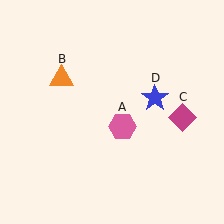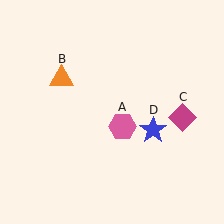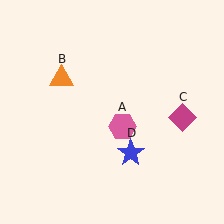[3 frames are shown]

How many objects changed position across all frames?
1 object changed position: blue star (object D).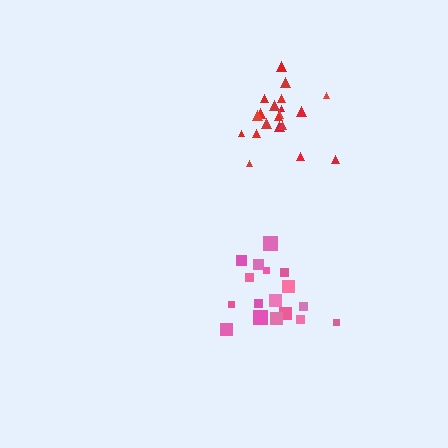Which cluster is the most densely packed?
Red.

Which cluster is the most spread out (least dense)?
Pink.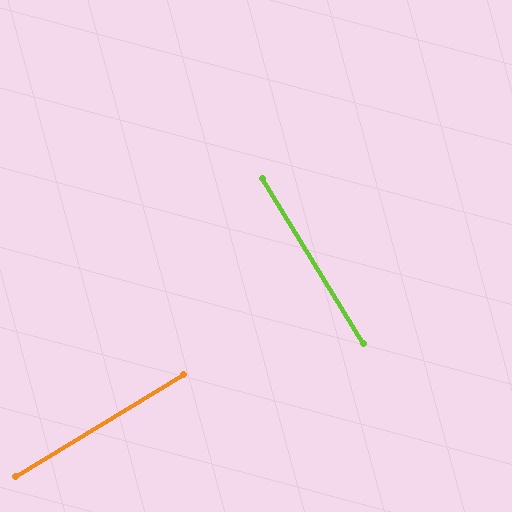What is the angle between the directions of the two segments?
Approximately 90 degrees.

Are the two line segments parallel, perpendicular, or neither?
Perpendicular — they meet at approximately 90°.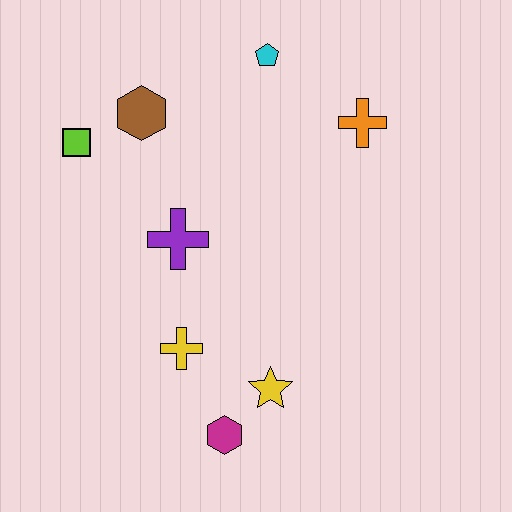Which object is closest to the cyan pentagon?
The orange cross is closest to the cyan pentagon.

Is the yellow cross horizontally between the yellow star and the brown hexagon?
Yes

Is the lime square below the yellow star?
No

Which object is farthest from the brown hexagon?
The magenta hexagon is farthest from the brown hexagon.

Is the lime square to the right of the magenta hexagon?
No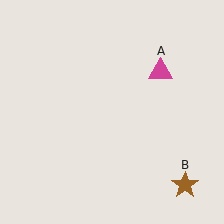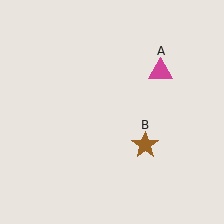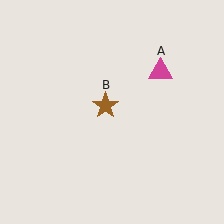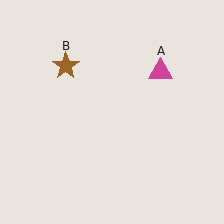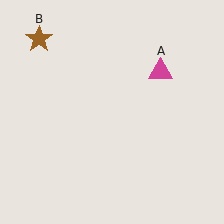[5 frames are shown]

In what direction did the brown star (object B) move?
The brown star (object B) moved up and to the left.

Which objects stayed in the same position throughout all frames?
Magenta triangle (object A) remained stationary.